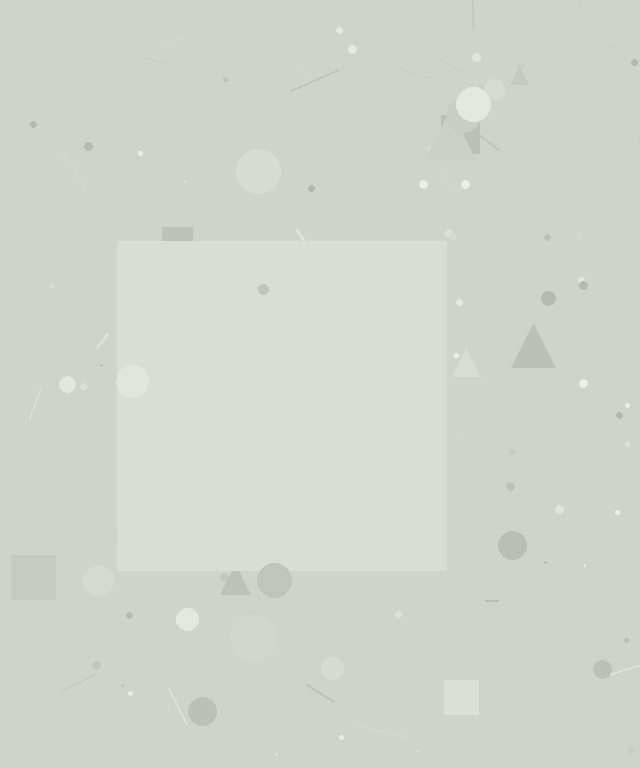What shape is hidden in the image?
A square is hidden in the image.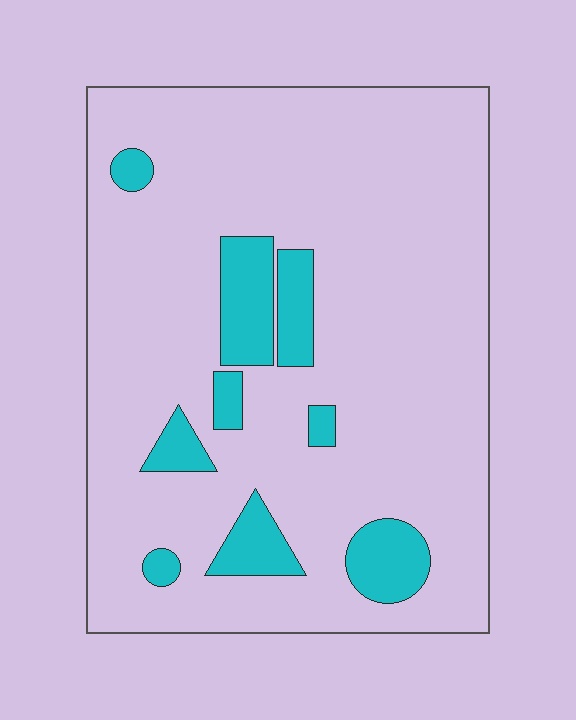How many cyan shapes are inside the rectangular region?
9.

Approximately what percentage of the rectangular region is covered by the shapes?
Approximately 15%.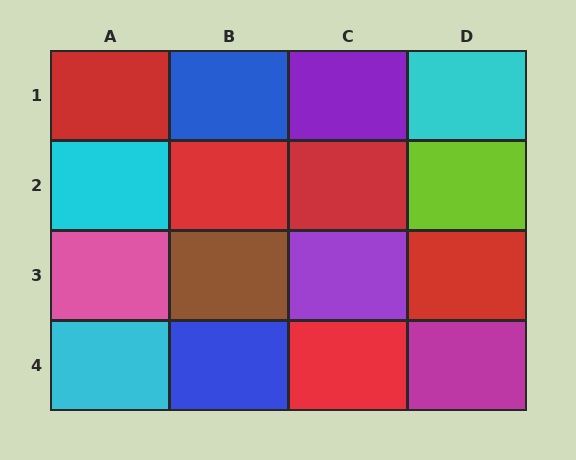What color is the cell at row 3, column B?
Brown.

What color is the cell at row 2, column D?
Lime.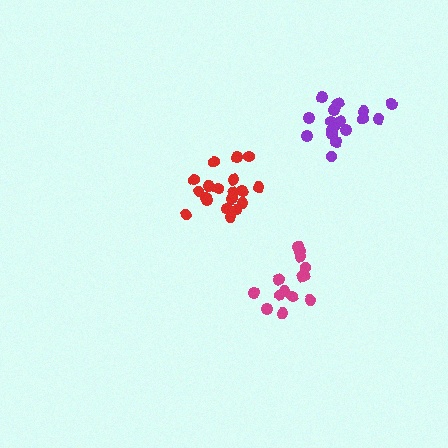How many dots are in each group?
Group 1: 14 dots, Group 2: 18 dots, Group 3: 19 dots (51 total).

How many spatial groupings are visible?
There are 3 spatial groupings.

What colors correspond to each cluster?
The clusters are colored: magenta, purple, red.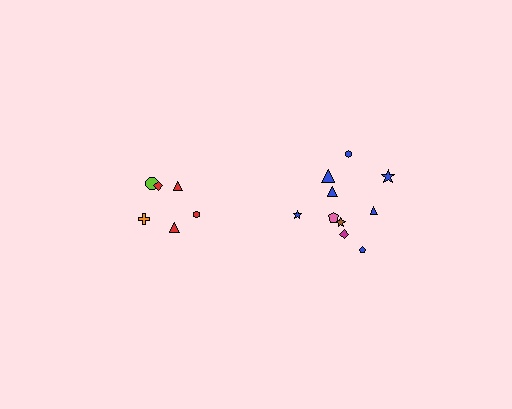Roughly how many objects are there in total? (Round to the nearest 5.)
Roughly 15 objects in total.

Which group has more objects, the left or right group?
The right group.